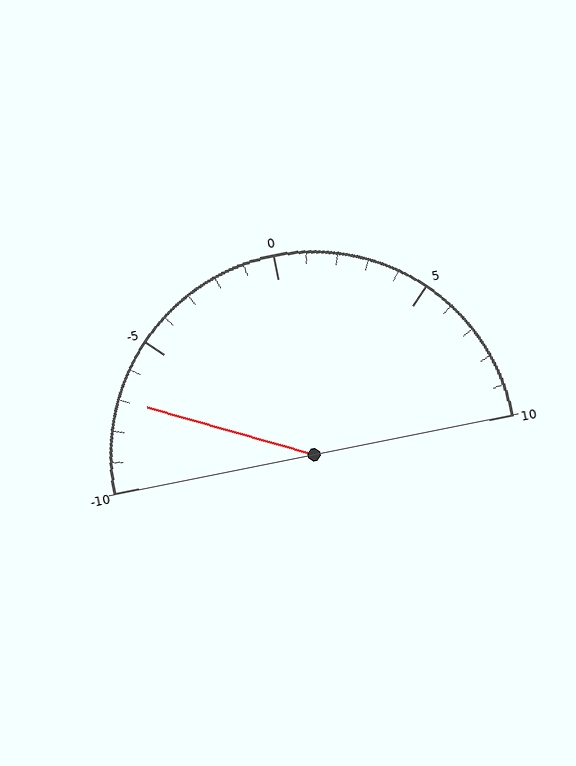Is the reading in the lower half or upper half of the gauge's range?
The reading is in the lower half of the range (-10 to 10).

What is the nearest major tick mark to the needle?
The nearest major tick mark is -5.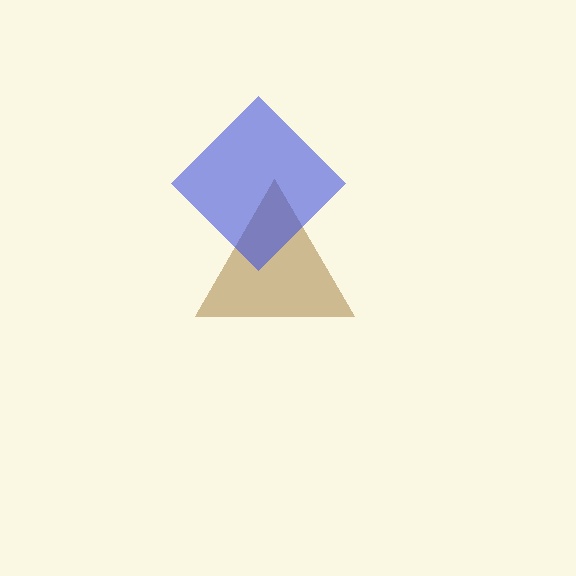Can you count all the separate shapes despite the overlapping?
Yes, there are 2 separate shapes.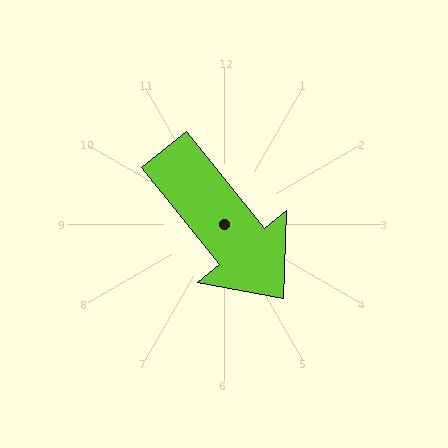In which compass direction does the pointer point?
Southeast.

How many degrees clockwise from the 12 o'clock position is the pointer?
Approximately 141 degrees.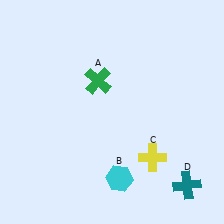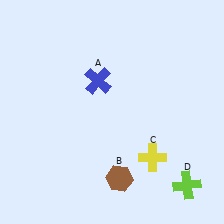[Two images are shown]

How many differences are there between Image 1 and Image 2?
There are 3 differences between the two images.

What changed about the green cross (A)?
In Image 1, A is green. In Image 2, it changed to blue.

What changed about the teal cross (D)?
In Image 1, D is teal. In Image 2, it changed to lime.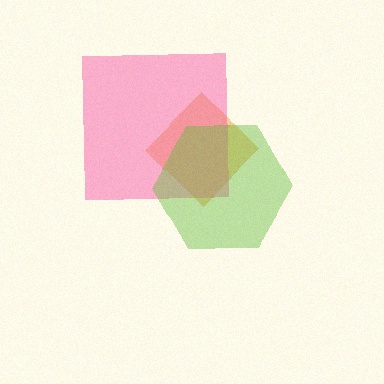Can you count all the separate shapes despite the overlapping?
Yes, there are 3 separate shapes.